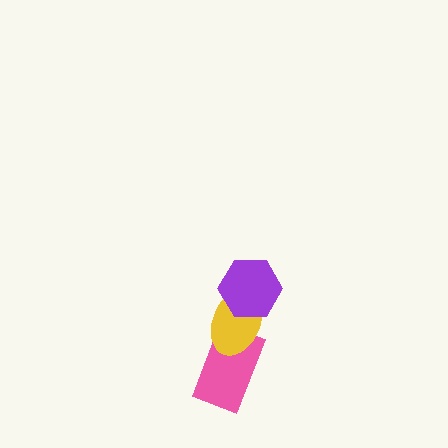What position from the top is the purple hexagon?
The purple hexagon is 1st from the top.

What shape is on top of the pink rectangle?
The yellow ellipse is on top of the pink rectangle.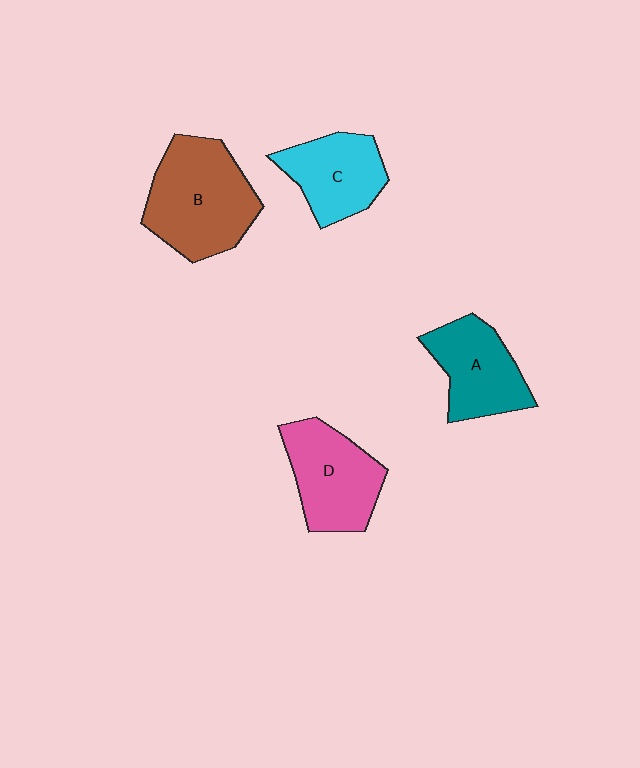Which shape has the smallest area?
Shape C (cyan).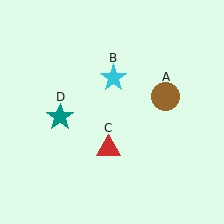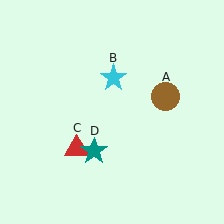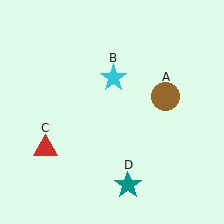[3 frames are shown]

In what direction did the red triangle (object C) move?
The red triangle (object C) moved left.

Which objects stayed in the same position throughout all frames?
Brown circle (object A) and cyan star (object B) remained stationary.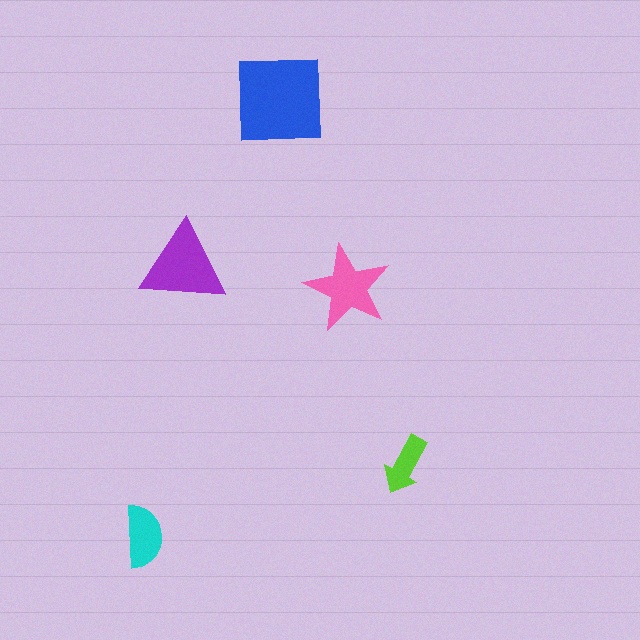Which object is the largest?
The blue square.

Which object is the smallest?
The lime arrow.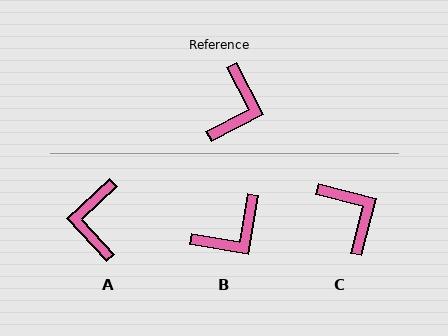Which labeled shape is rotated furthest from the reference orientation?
A, about 164 degrees away.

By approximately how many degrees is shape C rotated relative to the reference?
Approximately 49 degrees counter-clockwise.